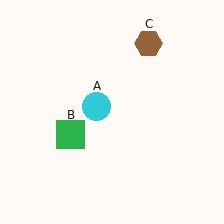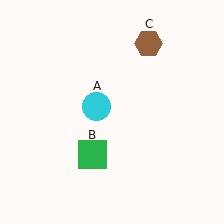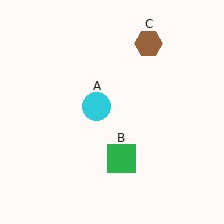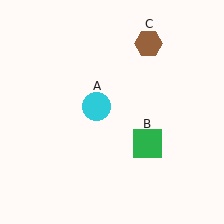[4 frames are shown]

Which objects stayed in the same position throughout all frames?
Cyan circle (object A) and brown hexagon (object C) remained stationary.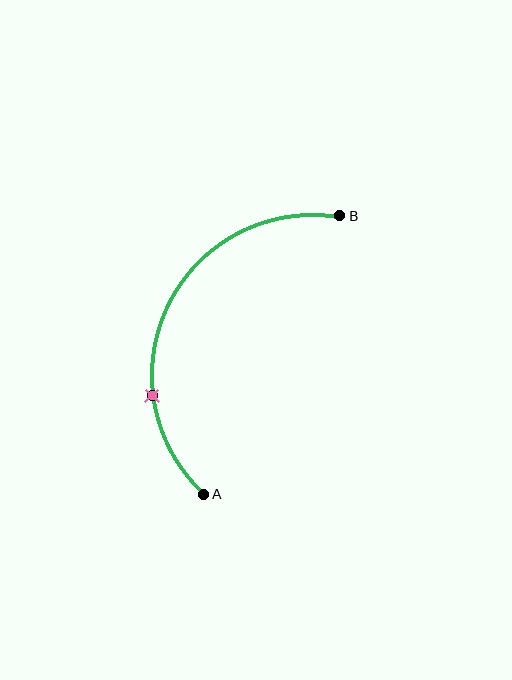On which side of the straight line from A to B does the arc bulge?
The arc bulges to the left of the straight line connecting A and B.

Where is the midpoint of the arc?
The arc midpoint is the point on the curve farthest from the straight line joining A and B. It sits to the left of that line.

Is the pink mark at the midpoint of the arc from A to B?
No. The pink mark lies on the arc but is closer to endpoint A. The arc midpoint would be at the point on the curve equidistant along the arc from both A and B.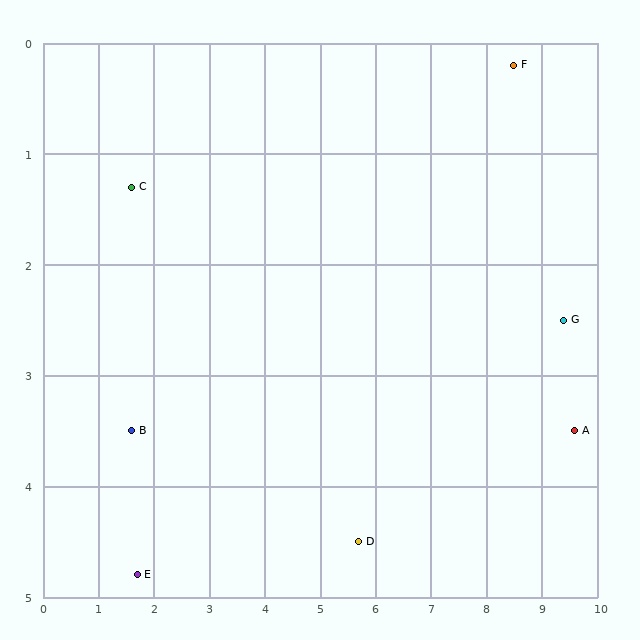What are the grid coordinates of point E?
Point E is at approximately (1.7, 4.8).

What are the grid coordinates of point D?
Point D is at approximately (5.7, 4.5).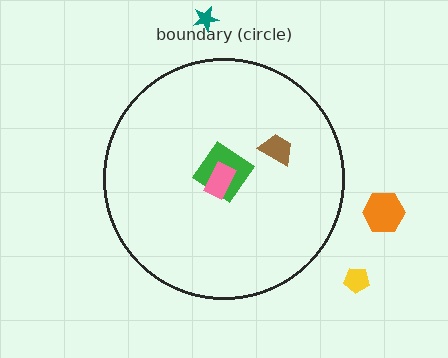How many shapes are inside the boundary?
3 inside, 3 outside.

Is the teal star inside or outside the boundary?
Outside.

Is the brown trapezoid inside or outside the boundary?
Inside.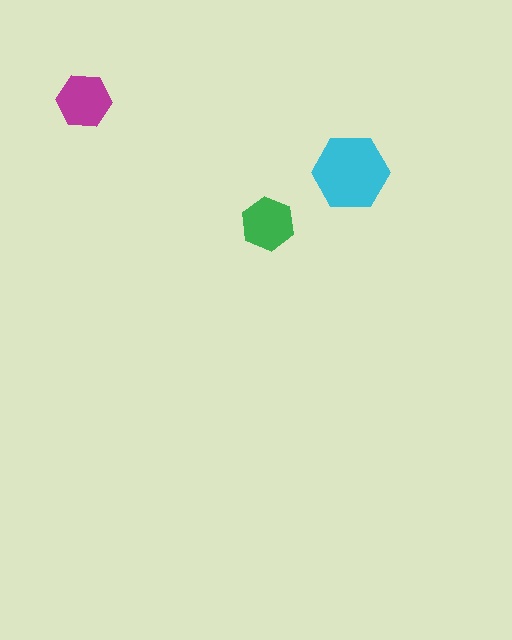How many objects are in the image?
There are 3 objects in the image.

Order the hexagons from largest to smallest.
the cyan one, the magenta one, the green one.